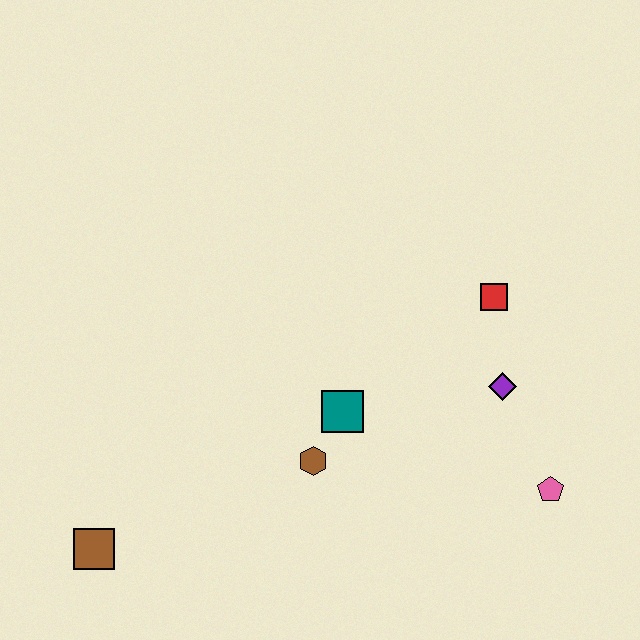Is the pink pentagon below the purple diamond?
Yes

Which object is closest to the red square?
The purple diamond is closest to the red square.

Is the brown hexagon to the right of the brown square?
Yes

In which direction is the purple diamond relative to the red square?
The purple diamond is below the red square.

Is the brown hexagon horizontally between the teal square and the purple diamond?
No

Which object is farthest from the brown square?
The red square is farthest from the brown square.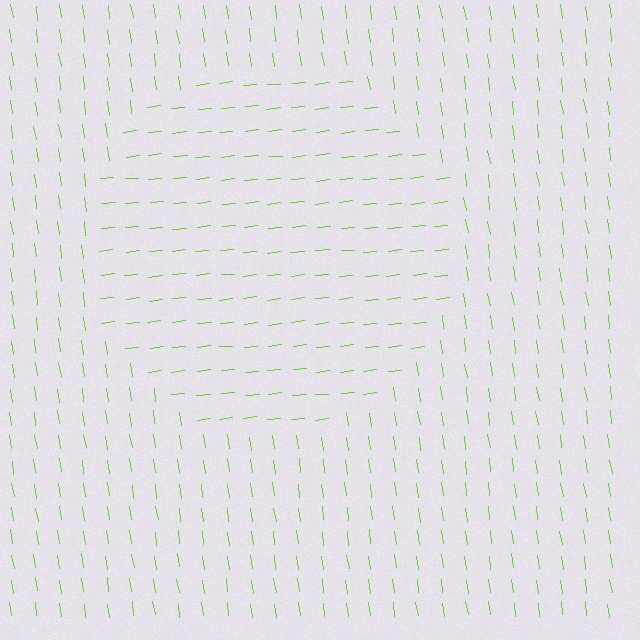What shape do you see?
I see a circle.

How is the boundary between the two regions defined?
The boundary is defined purely by a change in line orientation (approximately 88 degrees difference). All lines are the same color and thickness.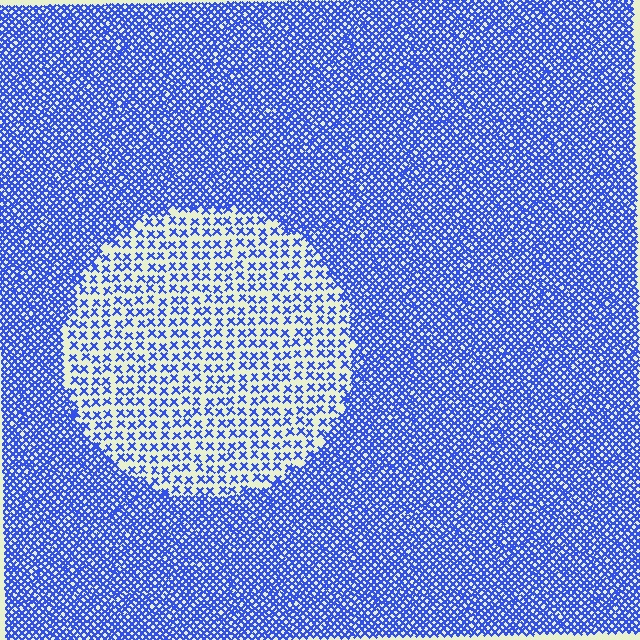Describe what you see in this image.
The image contains small blue elements arranged at two different densities. A circle-shaped region is visible where the elements are less densely packed than the surrounding area.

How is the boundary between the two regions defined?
The boundary is defined by a change in element density (approximately 2.7x ratio). All elements are the same color, size, and shape.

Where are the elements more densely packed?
The elements are more densely packed outside the circle boundary.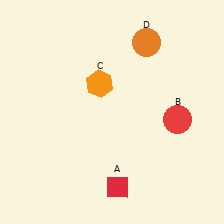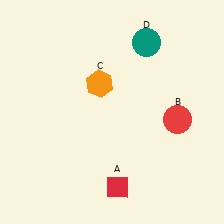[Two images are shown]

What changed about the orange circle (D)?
In Image 1, D is orange. In Image 2, it changed to teal.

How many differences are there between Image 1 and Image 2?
There is 1 difference between the two images.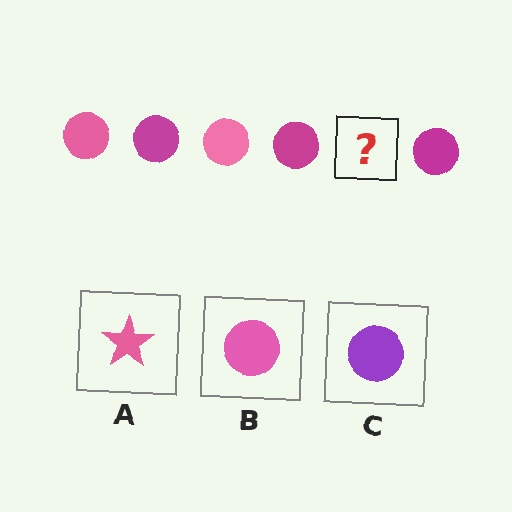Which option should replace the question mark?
Option B.